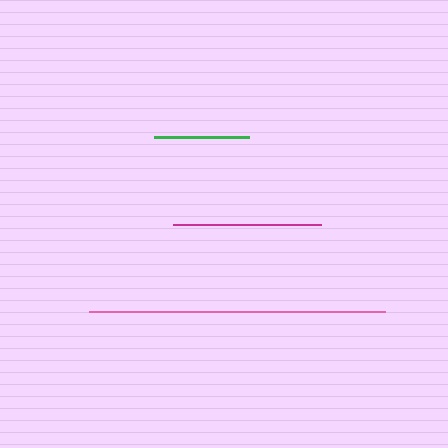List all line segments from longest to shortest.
From longest to shortest: pink, magenta, green.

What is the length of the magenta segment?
The magenta segment is approximately 148 pixels long.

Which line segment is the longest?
The pink line is the longest at approximately 296 pixels.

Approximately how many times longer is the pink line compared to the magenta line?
The pink line is approximately 2.0 times the length of the magenta line.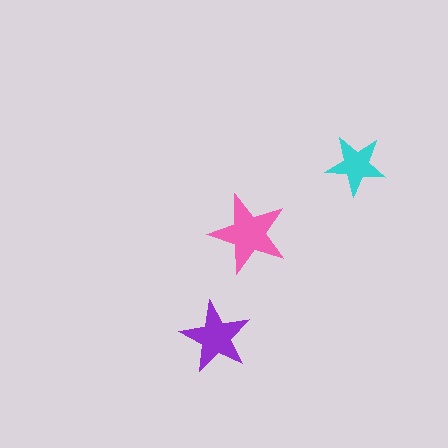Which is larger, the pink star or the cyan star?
The pink one.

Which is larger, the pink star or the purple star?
The pink one.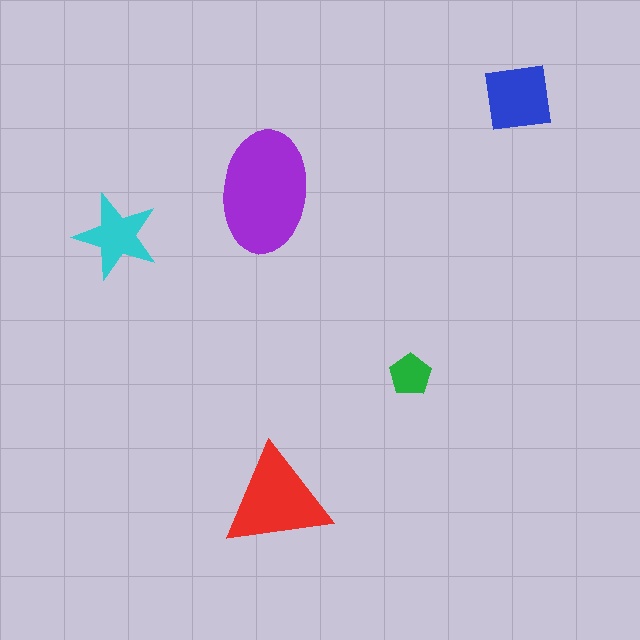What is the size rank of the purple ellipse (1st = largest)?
1st.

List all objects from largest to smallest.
The purple ellipse, the red triangle, the blue square, the cyan star, the green pentagon.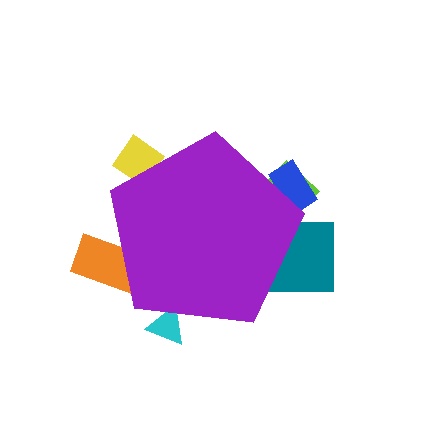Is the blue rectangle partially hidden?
Yes, the blue rectangle is partially hidden behind the purple pentagon.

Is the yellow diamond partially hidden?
Yes, the yellow diamond is partially hidden behind the purple pentagon.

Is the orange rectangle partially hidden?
Yes, the orange rectangle is partially hidden behind the purple pentagon.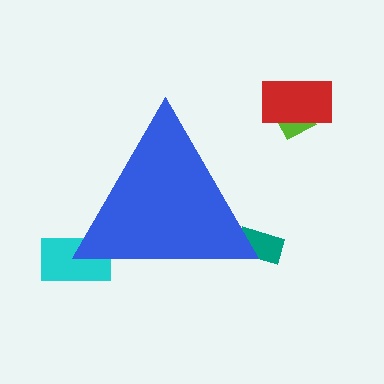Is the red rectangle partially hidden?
No, the red rectangle is fully visible.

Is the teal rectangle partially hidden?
Yes, the teal rectangle is partially hidden behind the blue triangle.